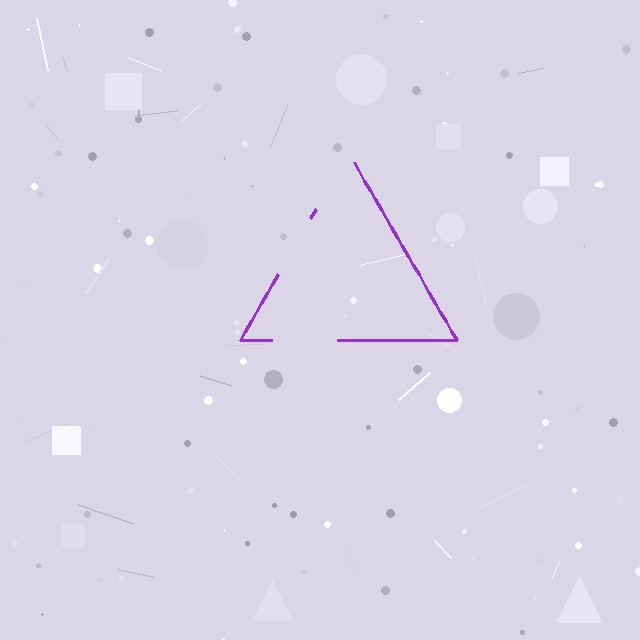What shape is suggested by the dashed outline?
The dashed outline suggests a triangle.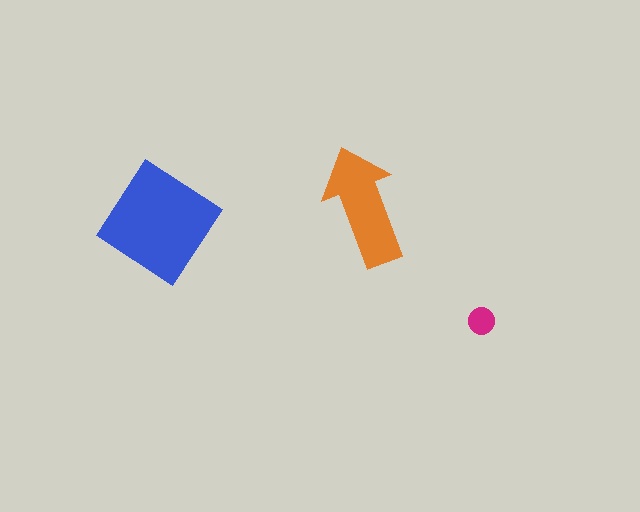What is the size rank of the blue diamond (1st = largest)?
1st.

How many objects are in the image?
There are 3 objects in the image.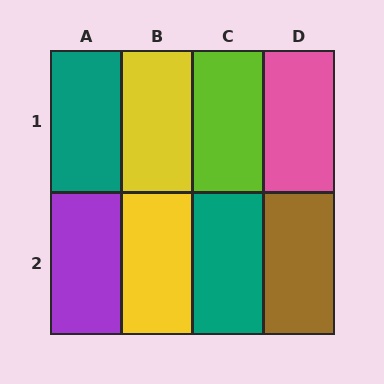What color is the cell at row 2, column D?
Brown.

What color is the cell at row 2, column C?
Teal.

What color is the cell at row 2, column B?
Yellow.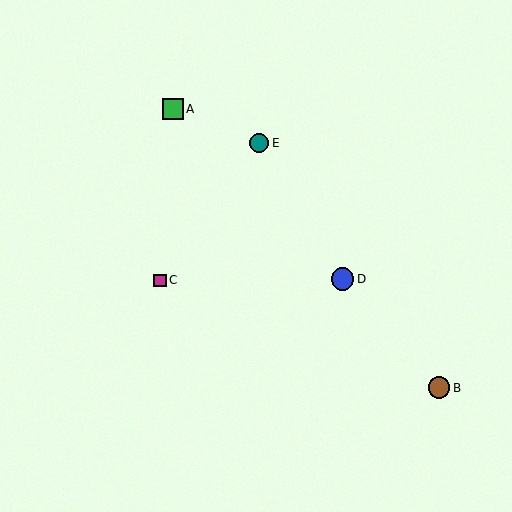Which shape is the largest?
The blue circle (labeled D) is the largest.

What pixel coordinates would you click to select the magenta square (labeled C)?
Click at (160, 280) to select the magenta square C.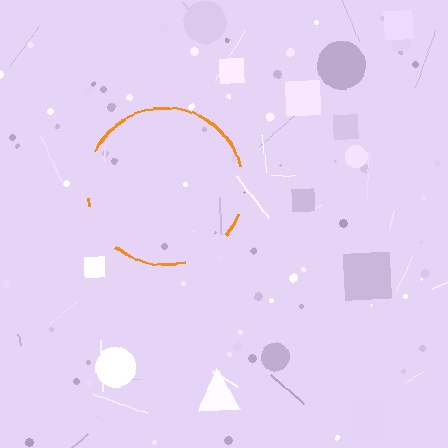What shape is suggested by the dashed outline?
The dashed outline suggests a circle.